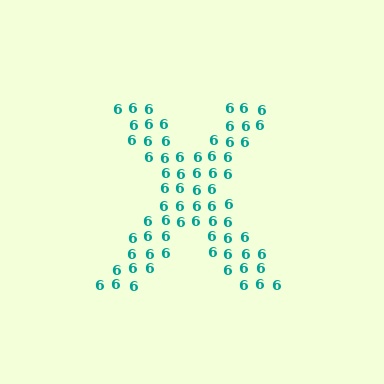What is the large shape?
The large shape is the letter X.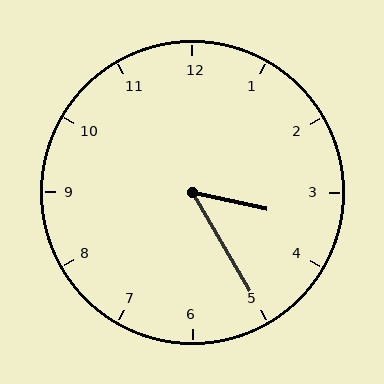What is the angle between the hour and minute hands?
Approximately 48 degrees.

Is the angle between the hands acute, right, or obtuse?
It is acute.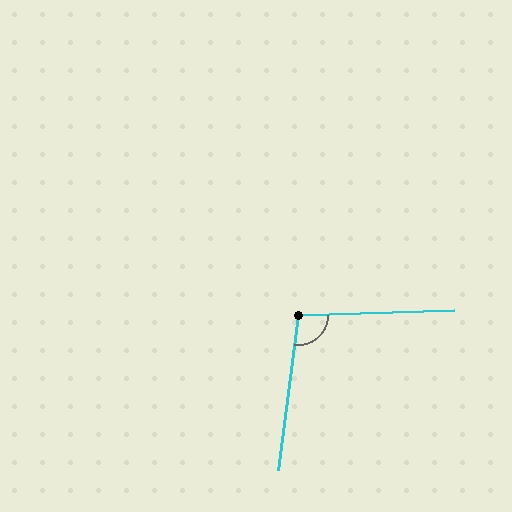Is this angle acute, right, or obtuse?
It is obtuse.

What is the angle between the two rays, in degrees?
Approximately 99 degrees.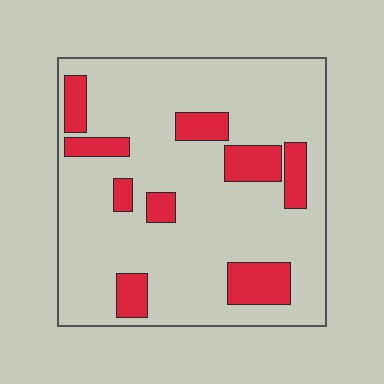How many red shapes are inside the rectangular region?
9.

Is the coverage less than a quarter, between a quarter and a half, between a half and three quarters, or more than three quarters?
Less than a quarter.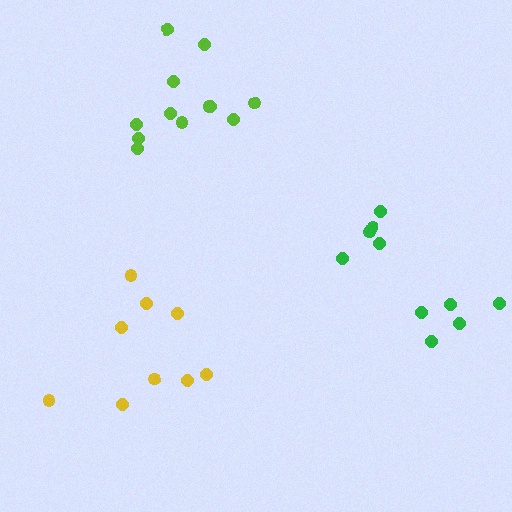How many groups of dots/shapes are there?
There are 3 groups.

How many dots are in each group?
Group 1: 9 dots, Group 2: 10 dots, Group 3: 12 dots (31 total).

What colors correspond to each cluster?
The clusters are colored: yellow, green, lime.